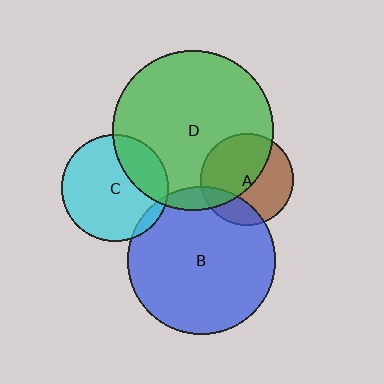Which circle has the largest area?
Circle D (green).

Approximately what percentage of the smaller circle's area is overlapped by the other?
Approximately 10%.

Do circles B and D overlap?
Yes.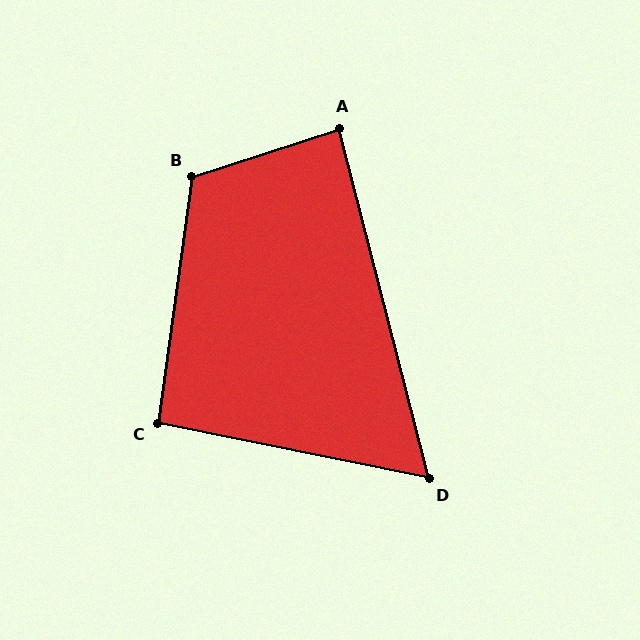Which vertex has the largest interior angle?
B, at approximately 116 degrees.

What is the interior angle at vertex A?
Approximately 86 degrees (approximately right).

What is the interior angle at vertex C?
Approximately 94 degrees (approximately right).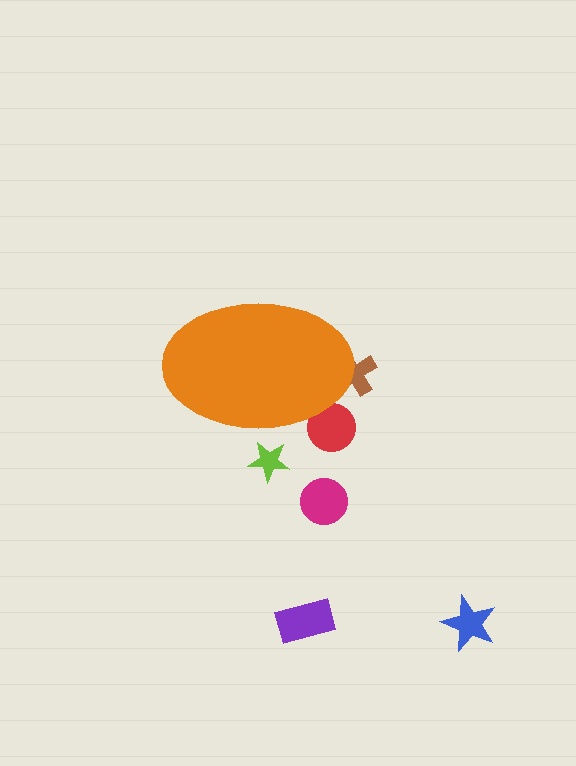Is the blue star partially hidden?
No, the blue star is fully visible.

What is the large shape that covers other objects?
An orange ellipse.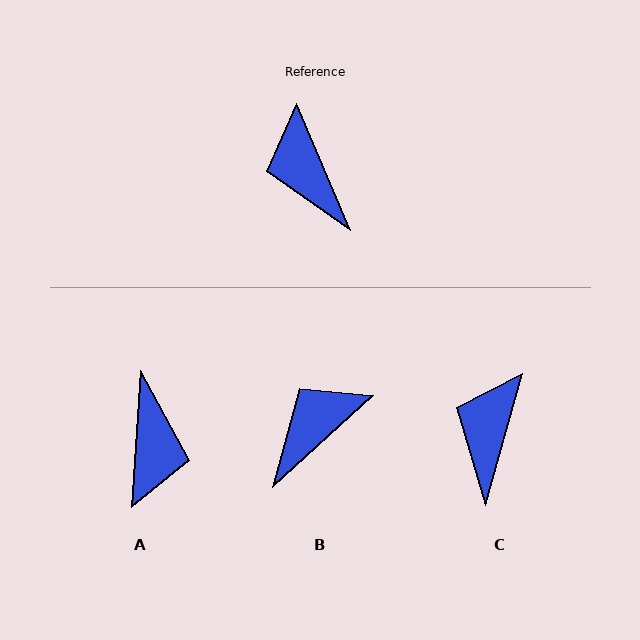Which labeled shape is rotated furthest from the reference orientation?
A, about 153 degrees away.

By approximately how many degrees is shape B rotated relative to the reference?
Approximately 71 degrees clockwise.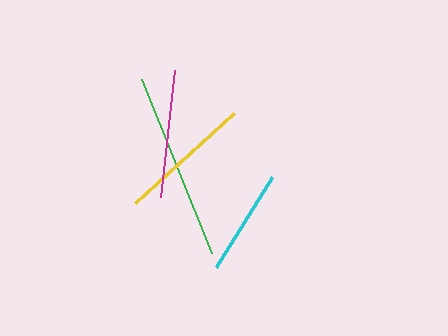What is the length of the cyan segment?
The cyan segment is approximately 106 pixels long.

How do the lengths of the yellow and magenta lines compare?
The yellow and magenta lines are approximately the same length.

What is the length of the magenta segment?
The magenta segment is approximately 127 pixels long.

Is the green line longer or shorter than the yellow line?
The green line is longer than the yellow line.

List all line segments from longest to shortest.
From longest to shortest: green, yellow, magenta, cyan.